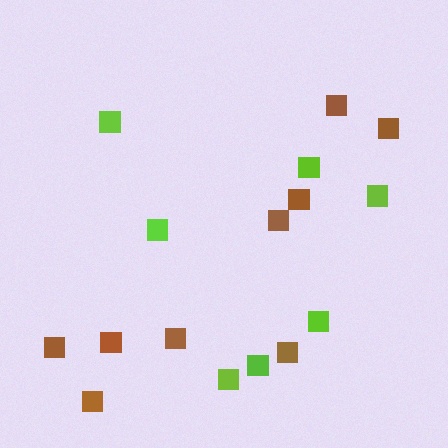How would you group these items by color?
There are 2 groups: one group of lime squares (7) and one group of brown squares (9).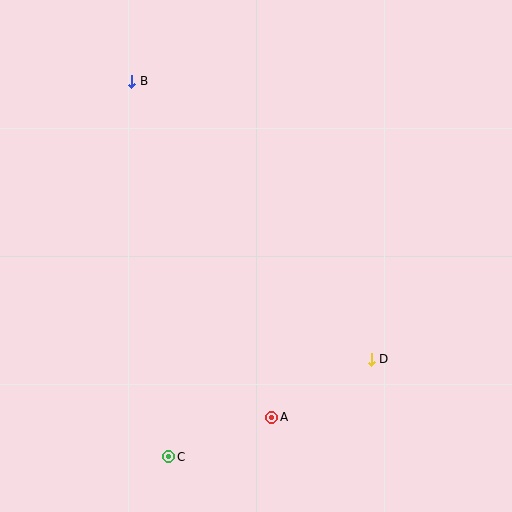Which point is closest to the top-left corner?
Point B is closest to the top-left corner.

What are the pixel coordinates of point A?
Point A is at (272, 417).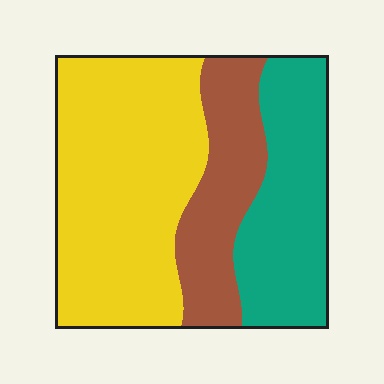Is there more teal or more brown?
Teal.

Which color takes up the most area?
Yellow, at roughly 50%.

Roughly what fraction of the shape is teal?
Teal takes up about one quarter (1/4) of the shape.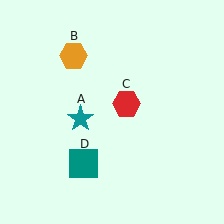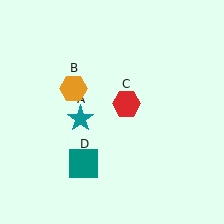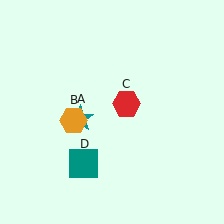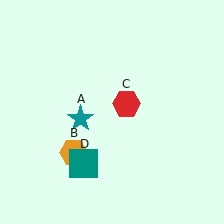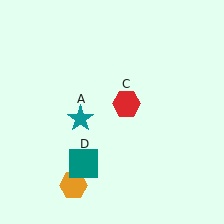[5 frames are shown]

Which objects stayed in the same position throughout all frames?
Teal star (object A) and red hexagon (object C) and teal square (object D) remained stationary.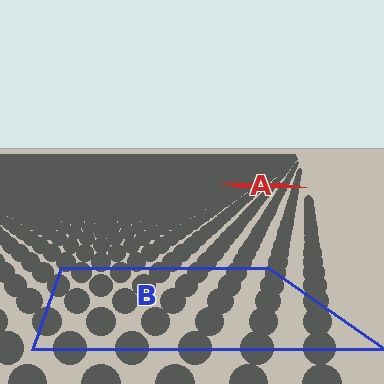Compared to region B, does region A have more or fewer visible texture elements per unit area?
Region A has more texture elements per unit area — they are packed more densely because it is farther away.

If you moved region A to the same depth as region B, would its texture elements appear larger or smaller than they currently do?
They would appear larger. At a closer depth, the same texture elements are projected at a bigger on-screen size.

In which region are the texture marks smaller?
The texture marks are smaller in region A, because it is farther away.